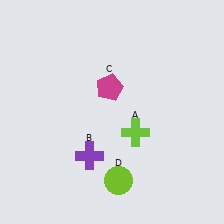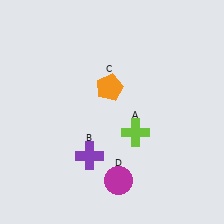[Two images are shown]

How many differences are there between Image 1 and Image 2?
There are 2 differences between the two images.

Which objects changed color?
C changed from magenta to orange. D changed from lime to magenta.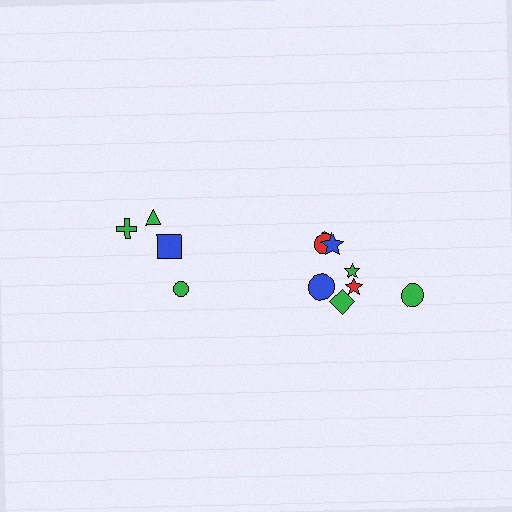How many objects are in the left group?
There are 4 objects.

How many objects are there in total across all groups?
There are 12 objects.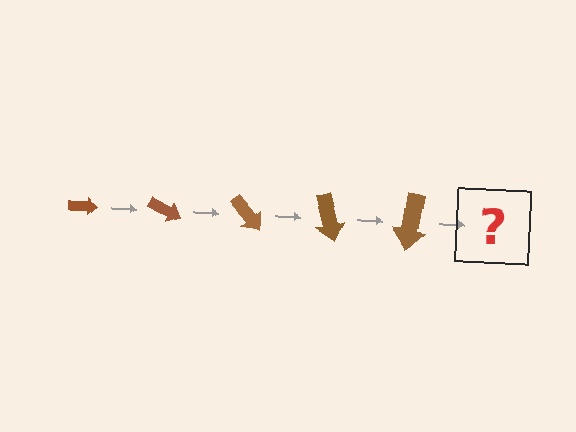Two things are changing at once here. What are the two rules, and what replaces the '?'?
The two rules are that the arrow grows larger each step and it rotates 25 degrees each step. The '?' should be an arrow, larger than the previous one and rotated 125 degrees from the start.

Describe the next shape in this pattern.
It should be an arrow, larger than the previous one and rotated 125 degrees from the start.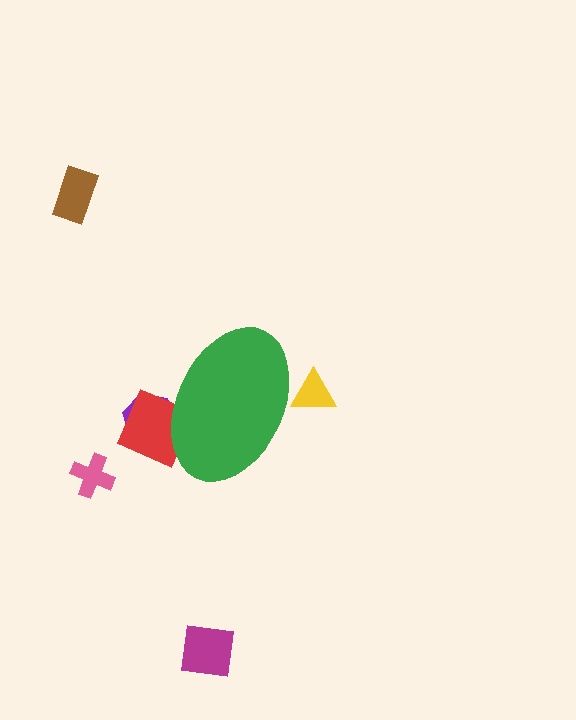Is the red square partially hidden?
Yes, the red square is partially hidden behind the green ellipse.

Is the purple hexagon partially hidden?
Yes, the purple hexagon is partially hidden behind the green ellipse.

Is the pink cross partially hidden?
No, the pink cross is fully visible.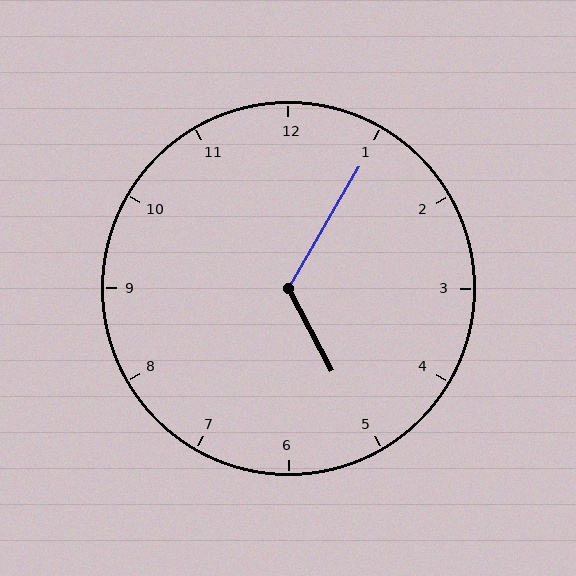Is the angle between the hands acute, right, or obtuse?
It is obtuse.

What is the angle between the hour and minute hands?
Approximately 122 degrees.